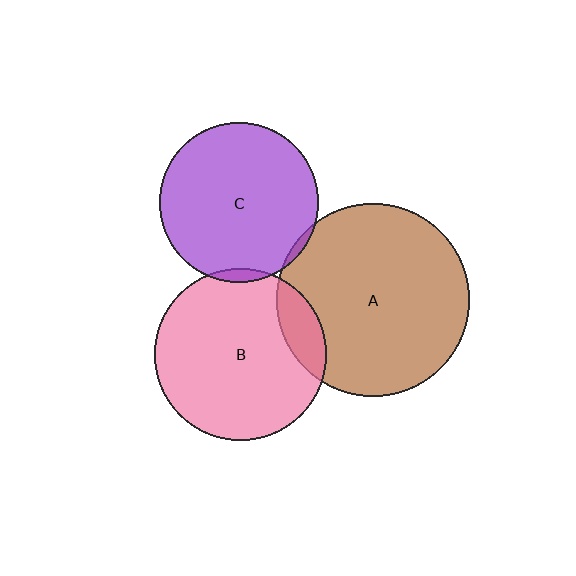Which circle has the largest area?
Circle A (brown).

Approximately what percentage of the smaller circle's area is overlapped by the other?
Approximately 15%.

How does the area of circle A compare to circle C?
Approximately 1.5 times.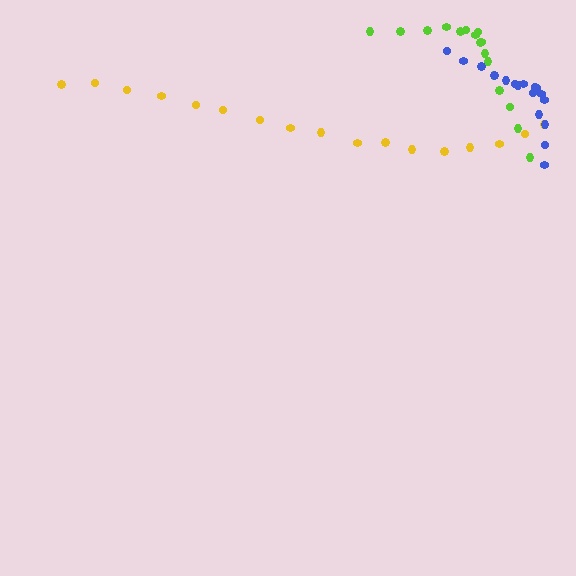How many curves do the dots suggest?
There are 3 distinct paths.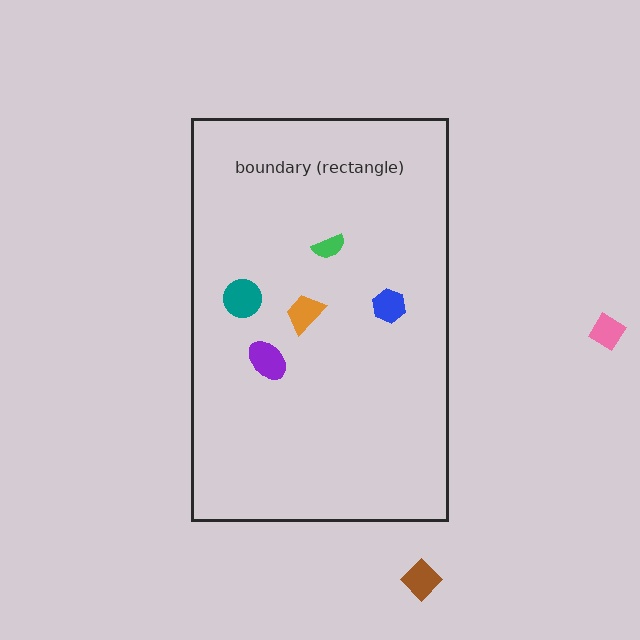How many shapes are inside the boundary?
5 inside, 2 outside.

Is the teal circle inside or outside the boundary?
Inside.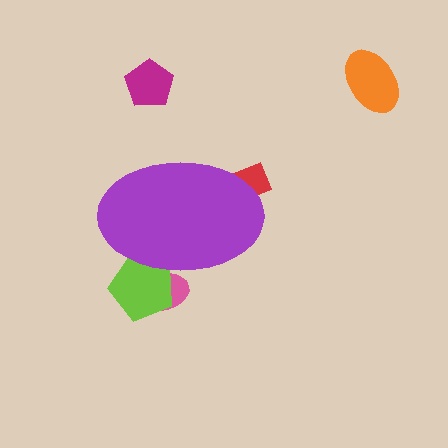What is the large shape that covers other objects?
A purple ellipse.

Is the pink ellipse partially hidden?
Yes, the pink ellipse is partially hidden behind the purple ellipse.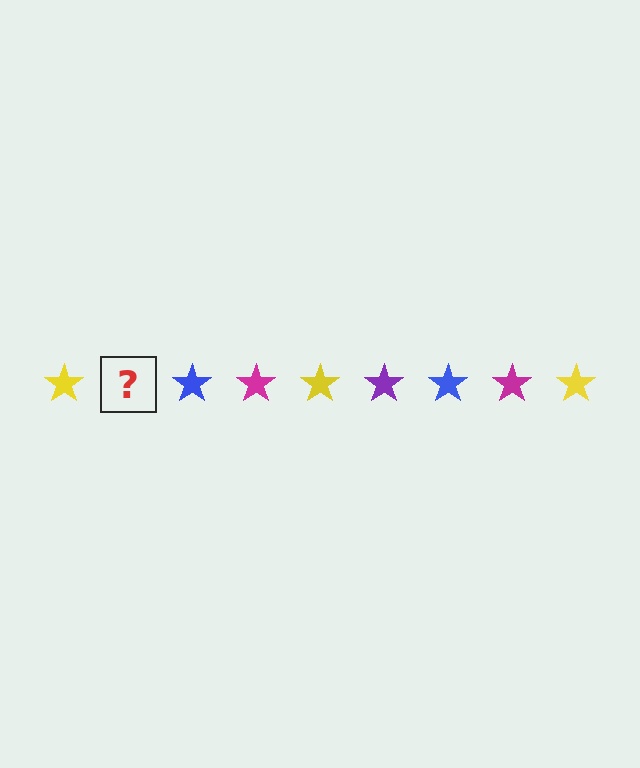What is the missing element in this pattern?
The missing element is a purple star.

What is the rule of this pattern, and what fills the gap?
The rule is that the pattern cycles through yellow, purple, blue, magenta stars. The gap should be filled with a purple star.